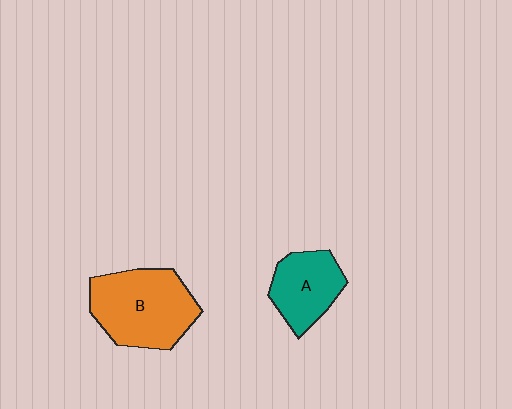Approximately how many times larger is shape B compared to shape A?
Approximately 1.6 times.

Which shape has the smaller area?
Shape A (teal).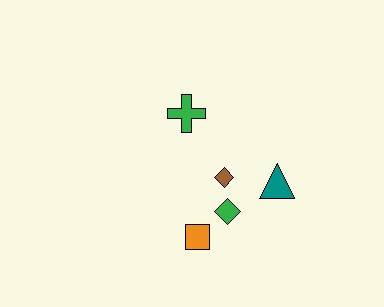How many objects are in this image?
There are 5 objects.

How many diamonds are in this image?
There are 2 diamonds.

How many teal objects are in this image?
There is 1 teal object.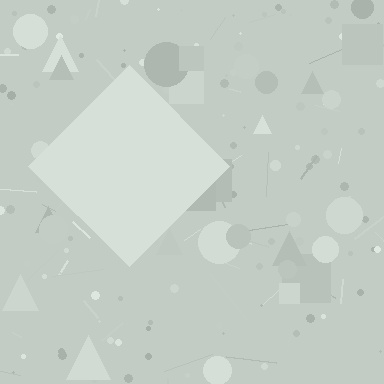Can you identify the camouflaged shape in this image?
The camouflaged shape is a diamond.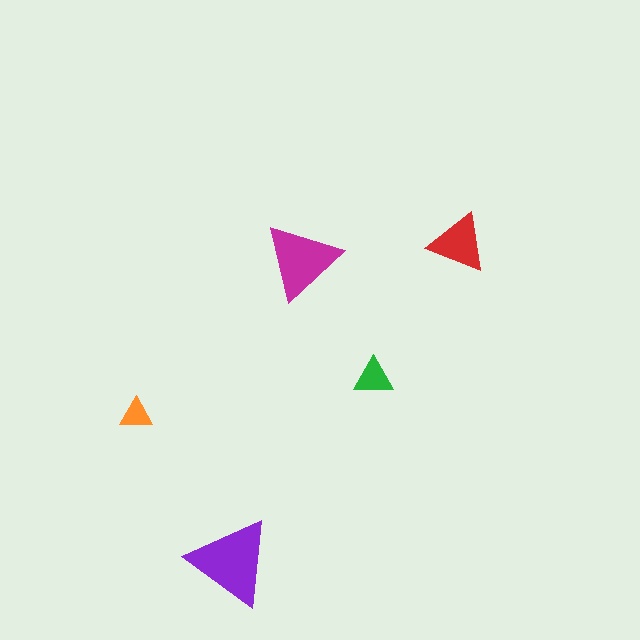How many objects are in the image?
There are 5 objects in the image.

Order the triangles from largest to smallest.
the purple one, the magenta one, the red one, the green one, the orange one.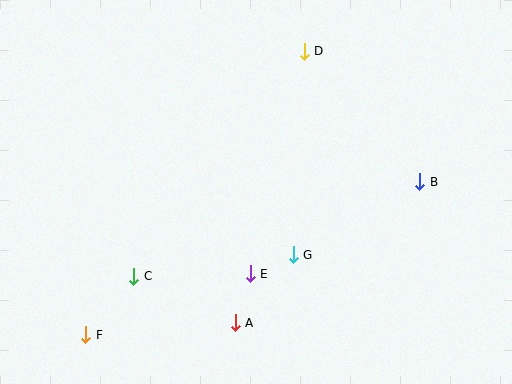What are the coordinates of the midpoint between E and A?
The midpoint between E and A is at (243, 298).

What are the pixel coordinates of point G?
Point G is at (293, 255).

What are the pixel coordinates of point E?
Point E is at (250, 274).